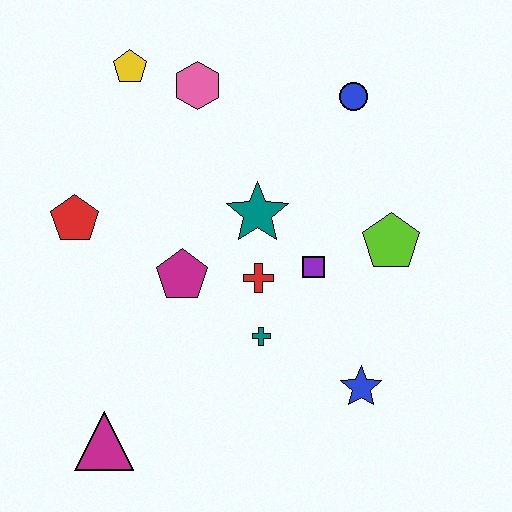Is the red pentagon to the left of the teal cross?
Yes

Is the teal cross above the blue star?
Yes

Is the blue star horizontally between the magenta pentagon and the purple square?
No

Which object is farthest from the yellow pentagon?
The blue star is farthest from the yellow pentagon.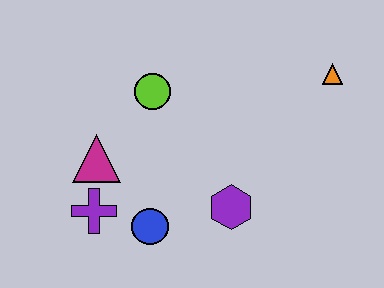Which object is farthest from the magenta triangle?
The orange triangle is farthest from the magenta triangle.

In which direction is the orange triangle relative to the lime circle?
The orange triangle is to the right of the lime circle.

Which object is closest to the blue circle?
The purple cross is closest to the blue circle.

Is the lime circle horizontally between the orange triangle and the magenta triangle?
Yes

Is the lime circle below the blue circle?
No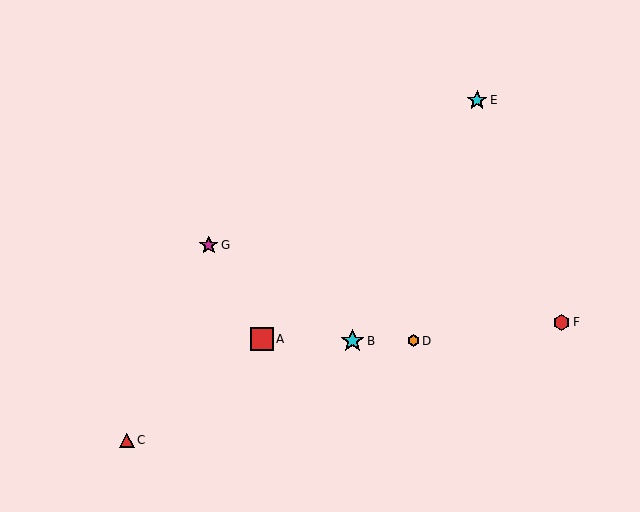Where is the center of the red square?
The center of the red square is at (262, 339).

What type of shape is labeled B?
Shape B is a cyan star.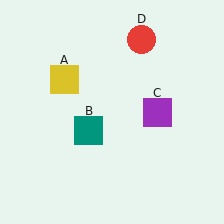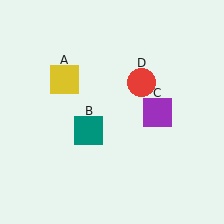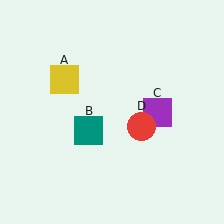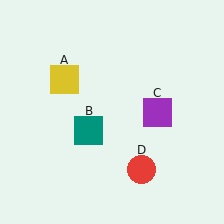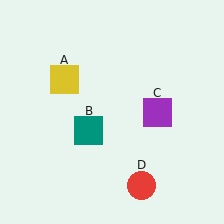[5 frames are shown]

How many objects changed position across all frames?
1 object changed position: red circle (object D).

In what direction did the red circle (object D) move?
The red circle (object D) moved down.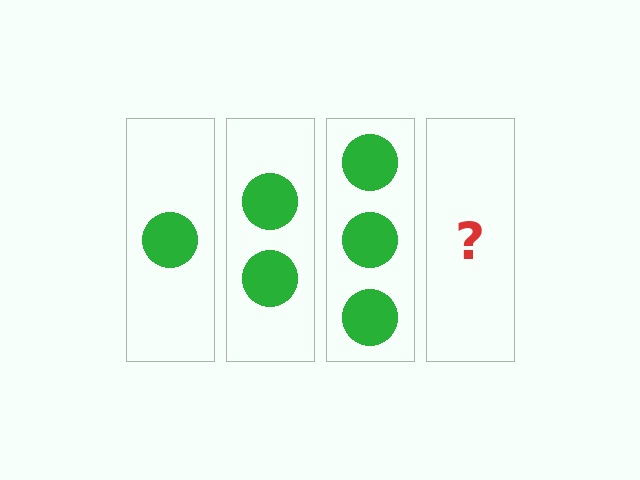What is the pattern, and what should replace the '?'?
The pattern is that each step adds one more circle. The '?' should be 4 circles.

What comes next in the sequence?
The next element should be 4 circles.